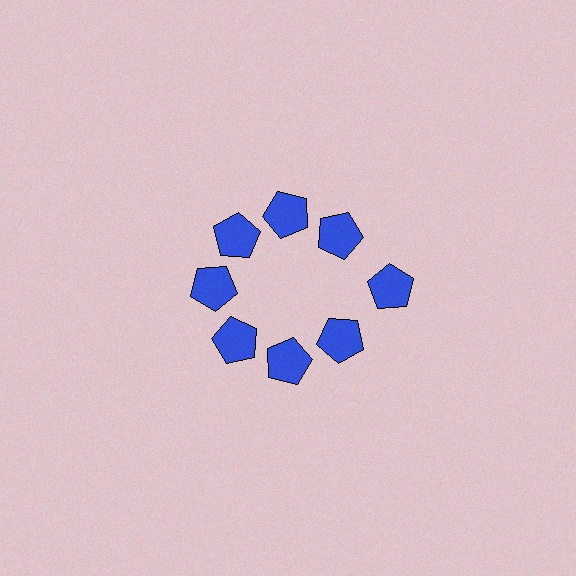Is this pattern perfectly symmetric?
No. The 8 blue pentagons are arranged in a ring, but one element near the 3 o'clock position is pushed outward from the center, breaking the 8-fold rotational symmetry.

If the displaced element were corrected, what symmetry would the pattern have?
It would have 8-fold rotational symmetry — the pattern would map onto itself every 45 degrees.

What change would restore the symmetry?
The symmetry would be restored by moving it inward, back onto the ring so that all 8 pentagons sit at equal angles and equal distance from the center.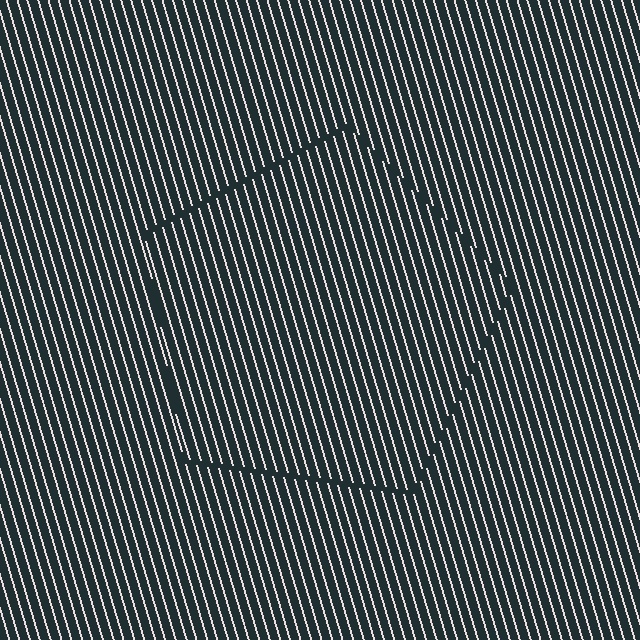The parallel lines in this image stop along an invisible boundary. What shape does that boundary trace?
An illusory pentagon. The interior of the shape contains the same grating, shifted by half a period — the contour is defined by the phase discontinuity where line-ends from the inner and outer gratings abut.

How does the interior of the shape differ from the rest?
The interior of the shape contains the same grating, shifted by half a period — the contour is defined by the phase discontinuity where line-ends from the inner and outer gratings abut.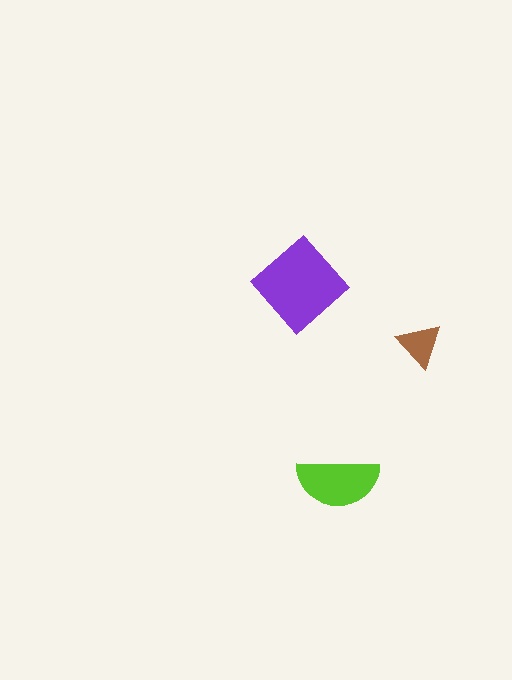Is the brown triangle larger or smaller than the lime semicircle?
Smaller.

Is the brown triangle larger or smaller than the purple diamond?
Smaller.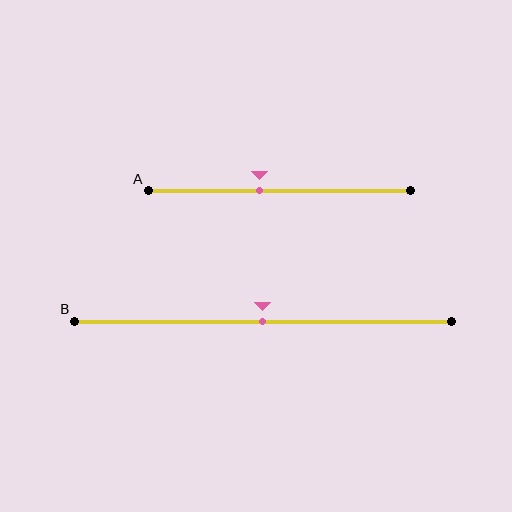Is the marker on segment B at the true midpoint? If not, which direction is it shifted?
Yes, the marker on segment B is at the true midpoint.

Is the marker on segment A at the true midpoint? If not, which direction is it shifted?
No, the marker on segment A is shifted to the left by about 8% of the segment length.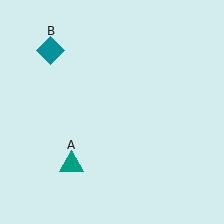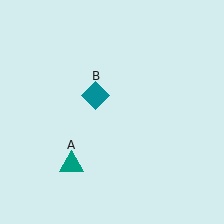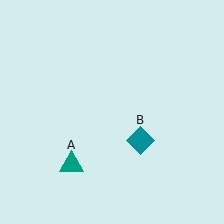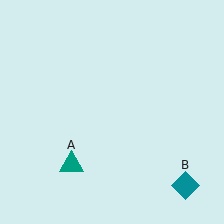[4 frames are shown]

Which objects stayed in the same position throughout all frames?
Teal triangle (object A) remained stationary.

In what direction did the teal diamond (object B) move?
The teal diamond (object B) moved down and to the right.